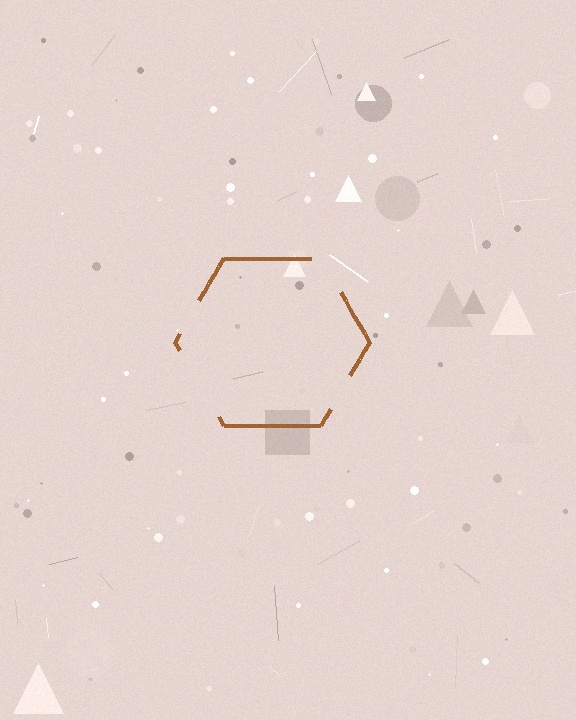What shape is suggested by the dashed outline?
The dashed outline suggests a hexagon.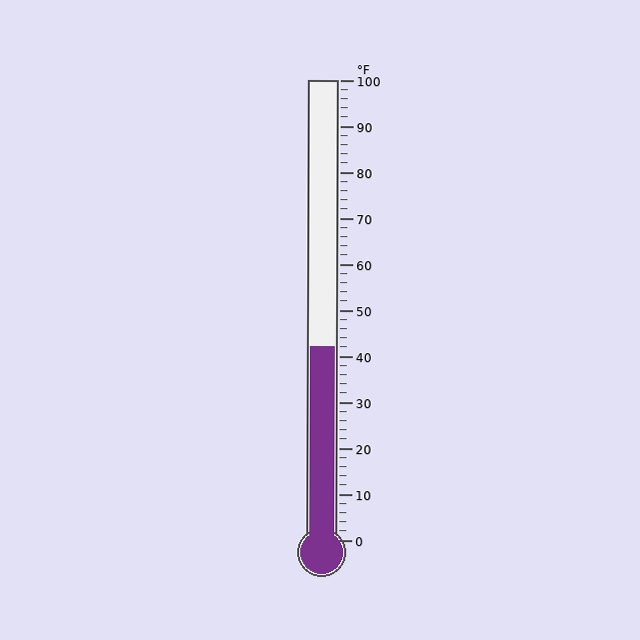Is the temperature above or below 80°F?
The temperature is below 80°F.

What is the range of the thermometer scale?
The thermometer scale ranges from 0°F to 100°F.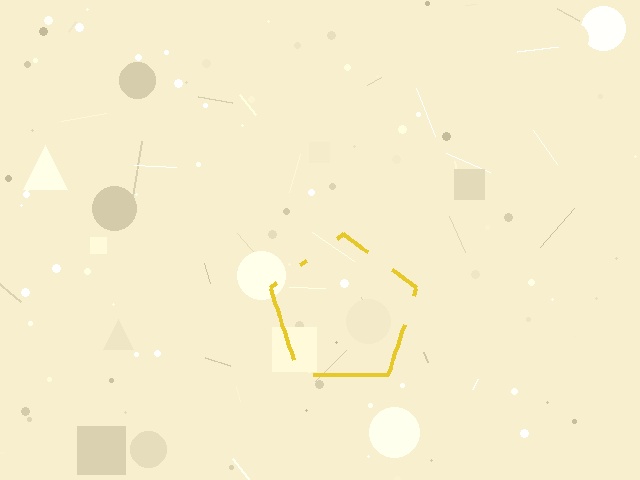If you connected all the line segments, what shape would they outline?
They would outline a pentagon.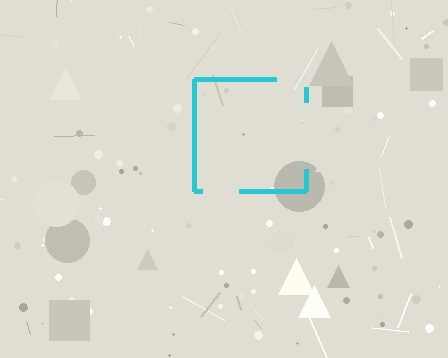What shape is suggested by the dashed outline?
The dashed outline suggests a square.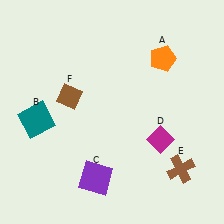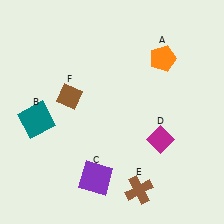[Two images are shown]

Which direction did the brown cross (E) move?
The brown cross (E) moved left.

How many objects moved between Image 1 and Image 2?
1 object moved between the two images.